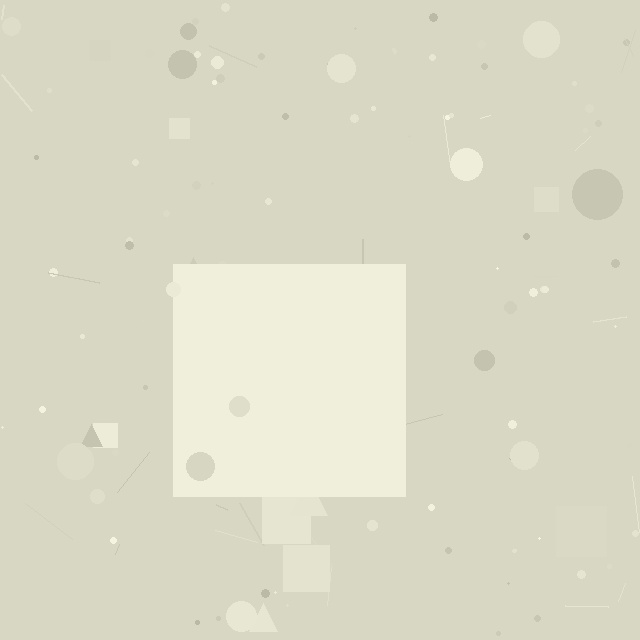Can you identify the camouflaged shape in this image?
The camouflaged shape is a square.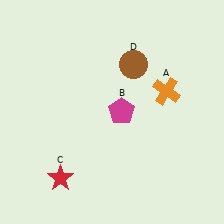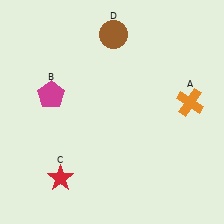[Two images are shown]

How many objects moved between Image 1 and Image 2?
3 objects moved between the two images.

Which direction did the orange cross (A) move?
The orange cross (A) moved right.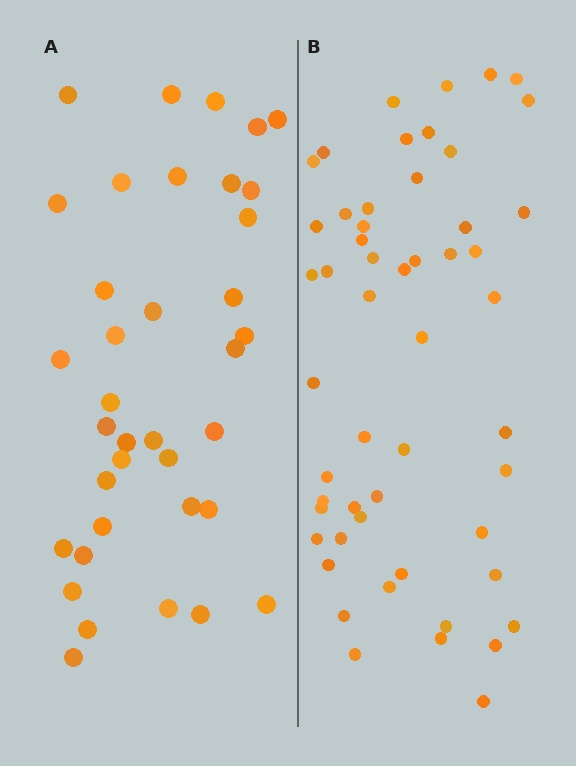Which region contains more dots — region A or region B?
Region B (the right region) has more dots.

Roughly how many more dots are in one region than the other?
Region B has approximately 15 more dots than region A.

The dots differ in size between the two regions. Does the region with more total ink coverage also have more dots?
No. Region A has more total ink coverage because its dots are larger, but region B actually contains more individual dots. Total area can be misleading — the number of items is what matters here.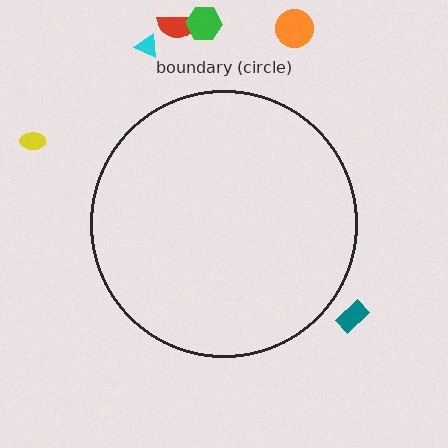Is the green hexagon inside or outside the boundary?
Outside.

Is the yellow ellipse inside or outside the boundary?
Outside.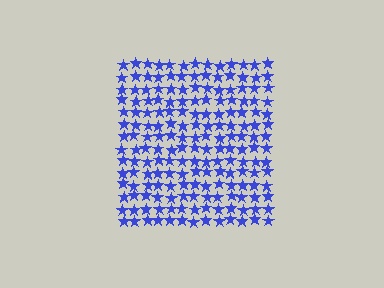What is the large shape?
The large shape is a square.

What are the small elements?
The small elements are stars.